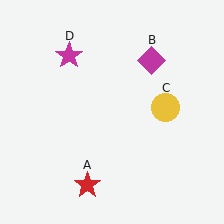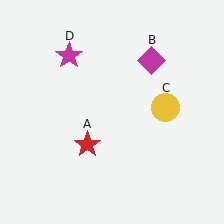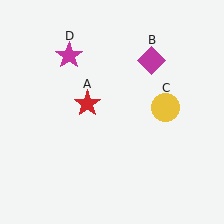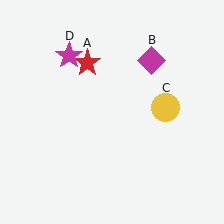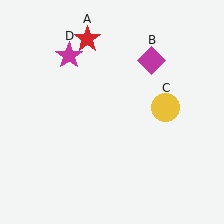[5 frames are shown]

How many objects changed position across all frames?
1 object changed position: red star (object A).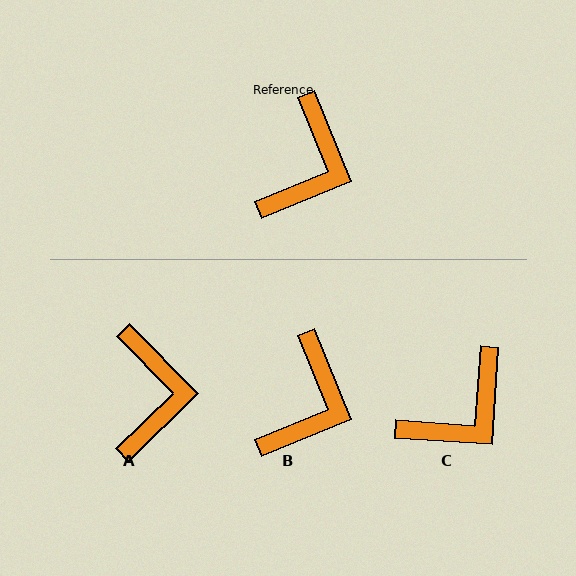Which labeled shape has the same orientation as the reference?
B.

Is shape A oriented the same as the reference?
No, it is off by about 22 degrees.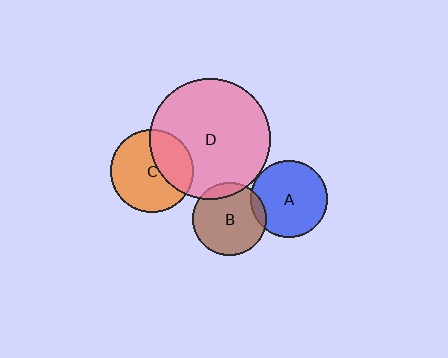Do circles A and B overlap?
Yes.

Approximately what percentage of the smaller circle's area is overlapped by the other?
Approximately 10%.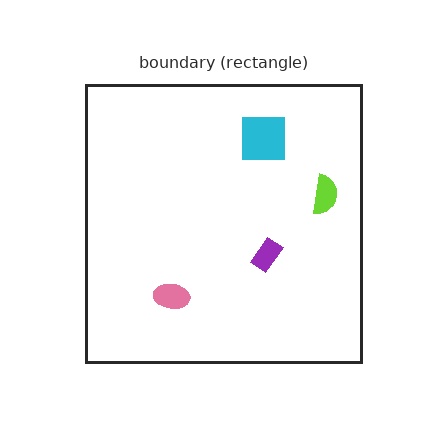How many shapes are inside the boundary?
4 inside, 0 outside.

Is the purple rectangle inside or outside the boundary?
Inside.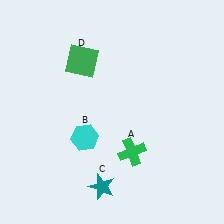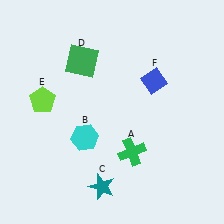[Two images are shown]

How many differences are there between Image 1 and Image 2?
There are 2 differences between the two images.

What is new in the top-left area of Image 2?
A lime pentagon (E) was added in the top-left area of Image 2.